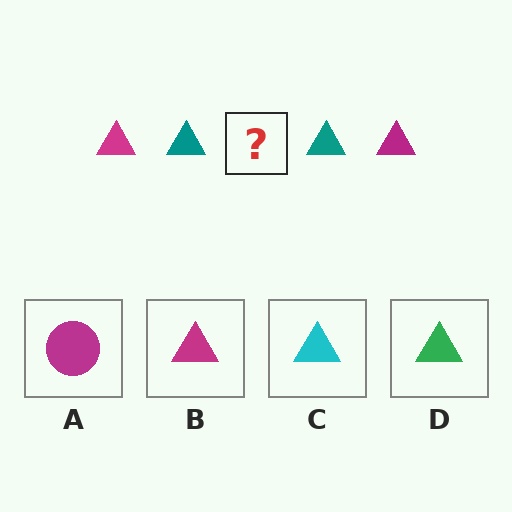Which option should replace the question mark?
Option B.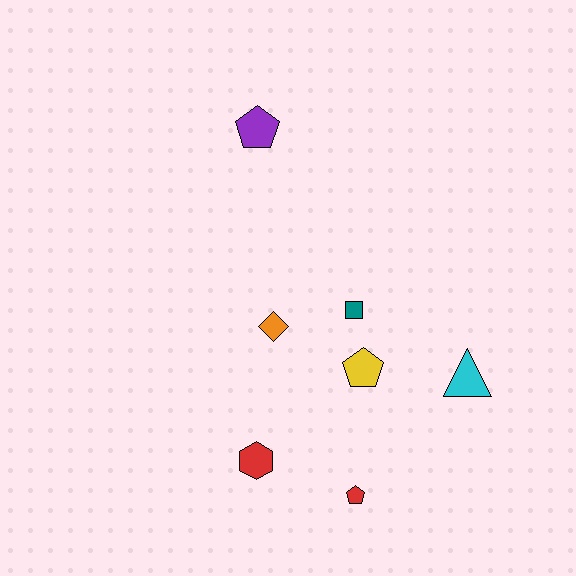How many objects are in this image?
There are 7 objects.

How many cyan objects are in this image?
There is 1 cyan object.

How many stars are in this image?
There are no stars.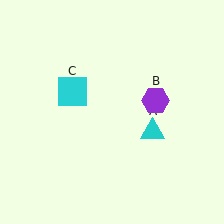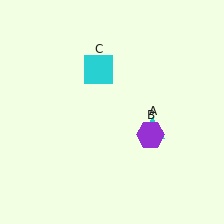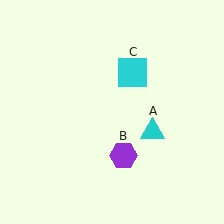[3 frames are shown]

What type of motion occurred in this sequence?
The purple hexagon (object B), cyan square (object C) rotated clockwise around the center of the scene.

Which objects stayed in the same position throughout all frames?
Cyan triangle (object A) remained stationary.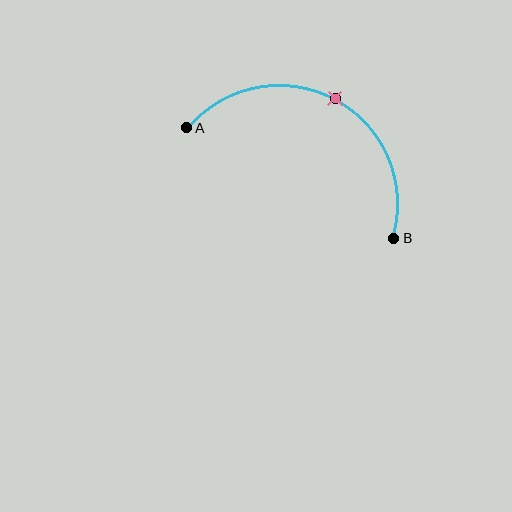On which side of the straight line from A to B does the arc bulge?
The arc bulges above the straight line connecting A and B.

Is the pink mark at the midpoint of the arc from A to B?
Yes. The pink mark lies on the arc at equal arc-length from both A and B — it is the arc midpoint.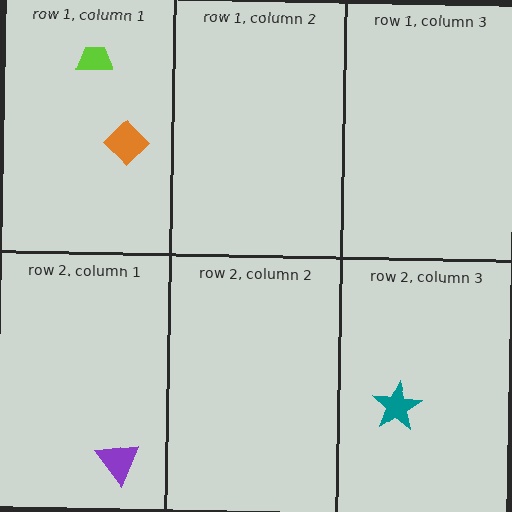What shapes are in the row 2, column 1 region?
The purple triangle.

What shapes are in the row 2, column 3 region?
The teal star.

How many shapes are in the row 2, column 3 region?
1.